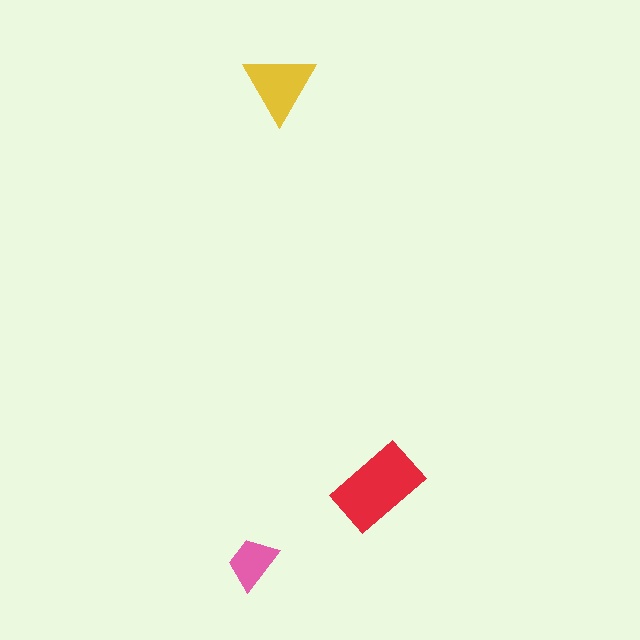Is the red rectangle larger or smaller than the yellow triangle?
Larger.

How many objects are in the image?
There are 3 objects in the image.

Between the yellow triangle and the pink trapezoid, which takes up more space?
The yellow triangle.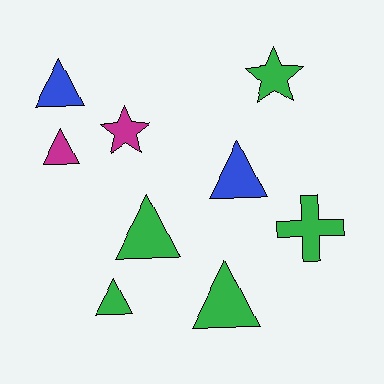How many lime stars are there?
There are no lime stars.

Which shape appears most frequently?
Triangle, with 6 objects.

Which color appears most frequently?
Green, with 5 objects.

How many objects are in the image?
There are 9 objects.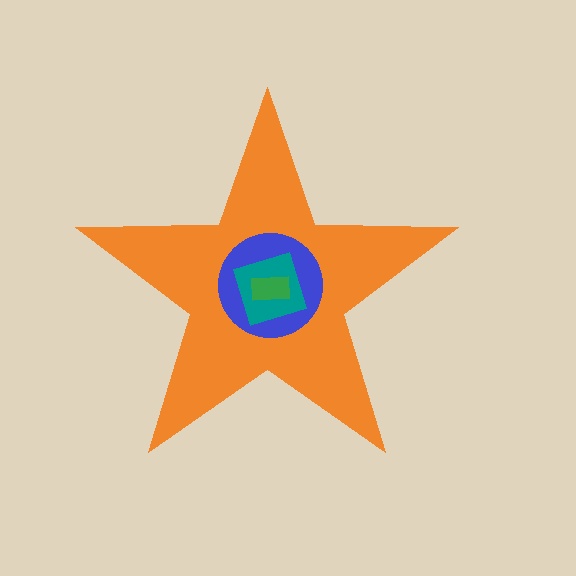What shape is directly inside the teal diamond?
The green rectangle.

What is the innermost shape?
The green rectangle.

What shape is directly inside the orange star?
The blue circle.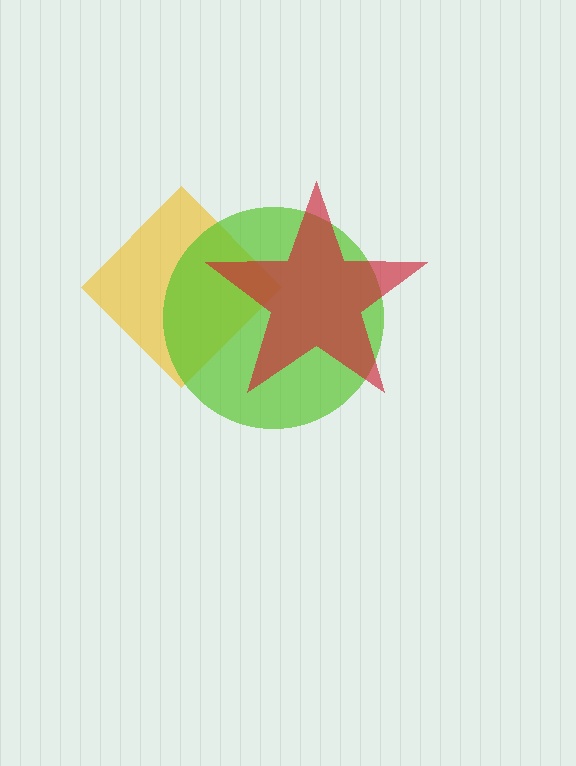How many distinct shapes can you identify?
There are 3 distinct shapes: a yellow diamond, a lime circle, a red star.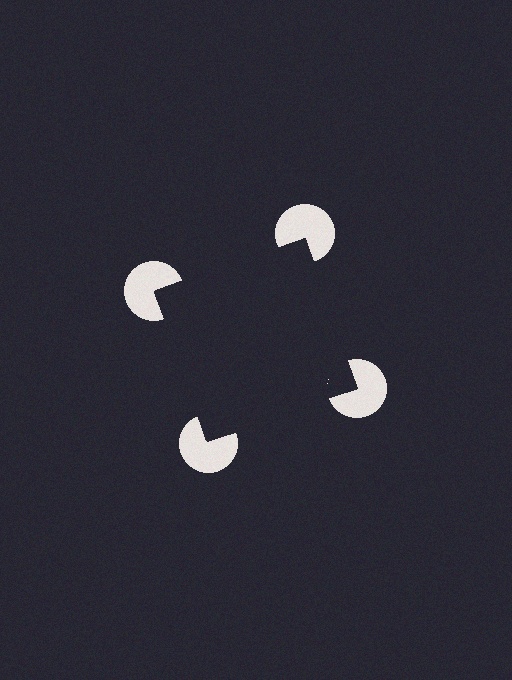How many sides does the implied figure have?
4 sides.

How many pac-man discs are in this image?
There are 4 — one at each vertex of the illusory square.